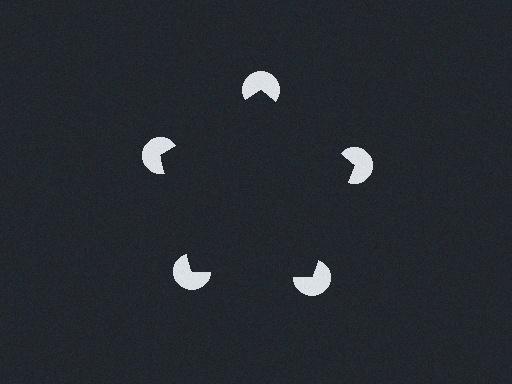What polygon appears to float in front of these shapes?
An illusory pentagon — its edges are inferred from the aligned wedge cuts in the pac-man discs, not physically drawn.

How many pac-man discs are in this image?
There are 5 — one at each vertex of the illusory pentagon.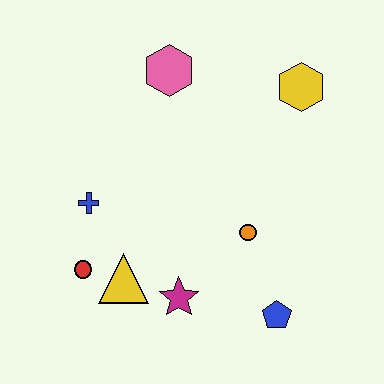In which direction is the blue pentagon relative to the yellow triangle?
The blue pentagon is to the right of the yellow triangle.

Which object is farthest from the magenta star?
The yellow hexagon is farthest from the magenta star.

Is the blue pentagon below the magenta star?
Yes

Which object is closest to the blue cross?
The red circle is closest to the blue cross.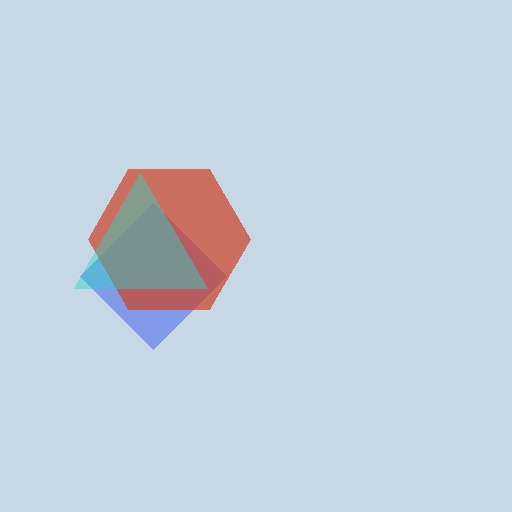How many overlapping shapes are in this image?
There are 3 overlapping shapes in the image.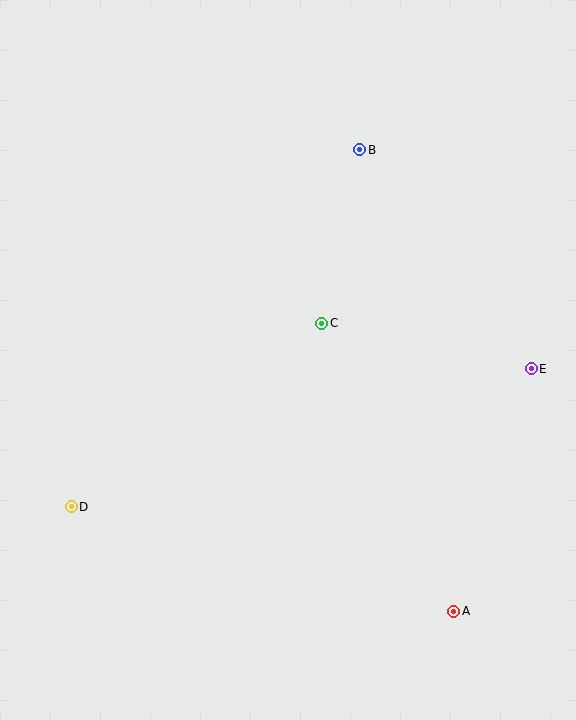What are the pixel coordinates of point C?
Point C is at (322, 323).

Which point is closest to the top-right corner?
Point B is closest to the top-right corner.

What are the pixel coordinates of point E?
Point E is at (531, 369).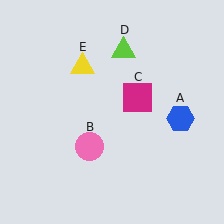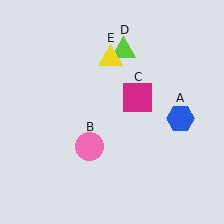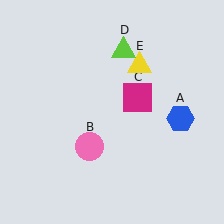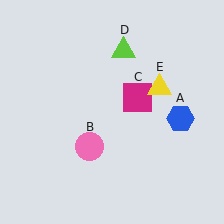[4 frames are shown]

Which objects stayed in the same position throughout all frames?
Blue hexagon (object A) and pink circle (object B) and magenta square (object C) and lime triangle (object D) remained stationary.